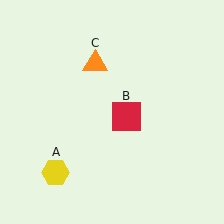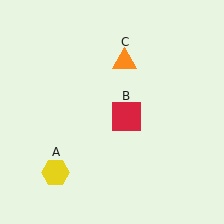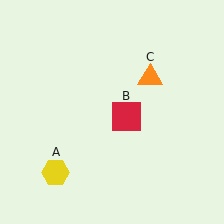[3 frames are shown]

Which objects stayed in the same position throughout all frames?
Yellow hexagon (object A) and red square (object B) remained stationary.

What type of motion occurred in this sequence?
The orange triangle (object C) rotated clockwise around the center of the scene.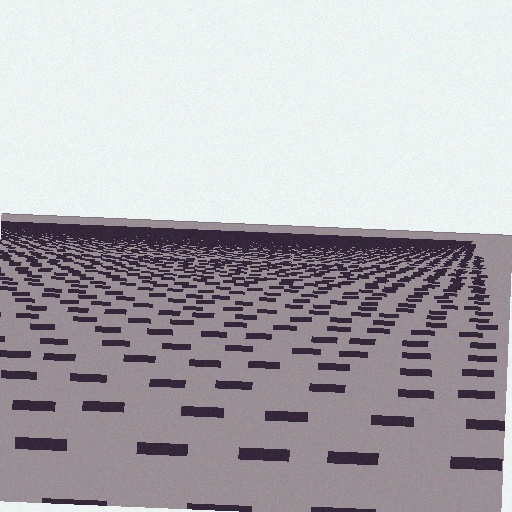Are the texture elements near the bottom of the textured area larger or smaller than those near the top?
Larger. Near the bottom, elements are closer to the viewer and appear at a bigger on-screen size.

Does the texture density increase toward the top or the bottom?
Density increases toward the top.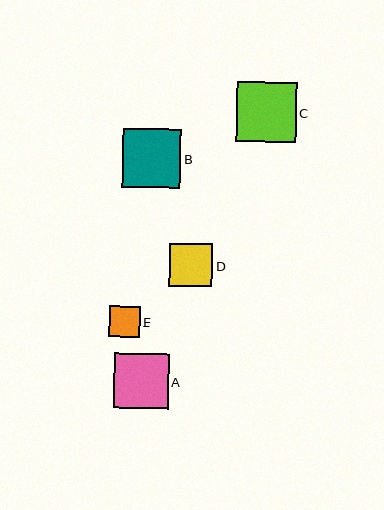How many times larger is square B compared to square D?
Square B is approximately 1.4 times the size of square D.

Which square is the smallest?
Square E is the smallest with a size of approximately 31 pixels.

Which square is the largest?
Square C is the largest with a size of approximately 60 pixels.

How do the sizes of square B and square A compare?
Square B and square A are approximately the same size.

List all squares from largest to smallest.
From largest to smallest: C, B, A, D, E.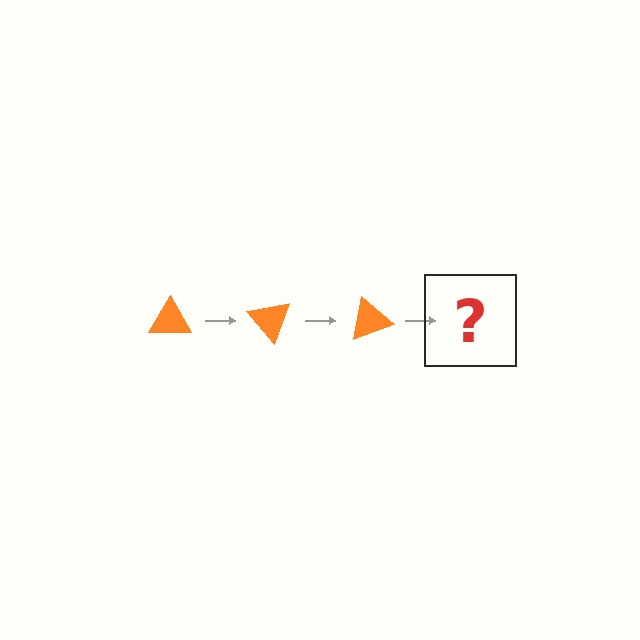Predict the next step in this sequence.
The next step is an orange triangle rotated 150 degrees.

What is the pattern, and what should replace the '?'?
The pattern is that the triangle rotates 50 degrees each step. The '?' should be an orange triangle rotated 150 degrees.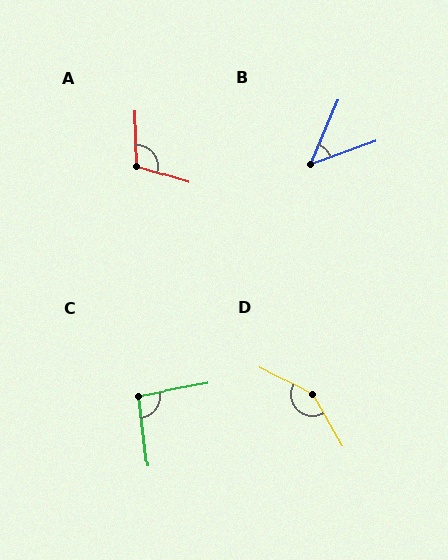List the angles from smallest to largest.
B (47°), C (93°), A (109°), D (148°).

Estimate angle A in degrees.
Approximately 109 degrees.